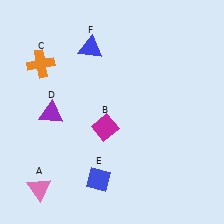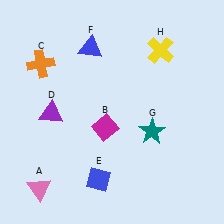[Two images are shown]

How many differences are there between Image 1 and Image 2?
There are 2 differences between the two images.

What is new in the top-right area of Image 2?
A yellow cross (H) was added in the top-right area of Image 2.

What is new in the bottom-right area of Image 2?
A teal star (G) was added in the bottom-right area of Image 2.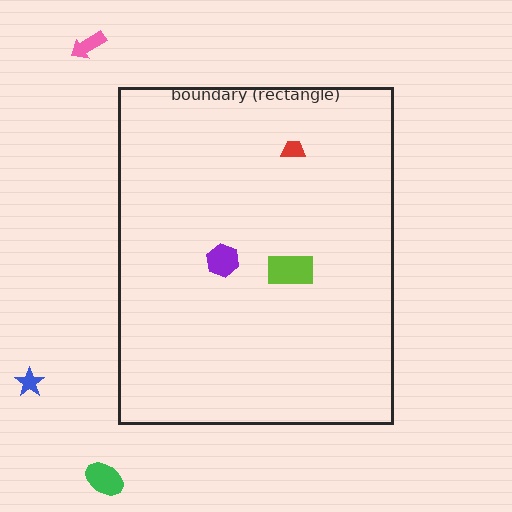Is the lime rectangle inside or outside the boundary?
Inside.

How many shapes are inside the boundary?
3 inside, 3 outside.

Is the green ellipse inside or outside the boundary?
Outside.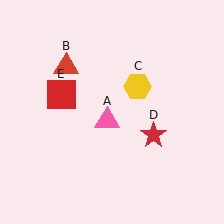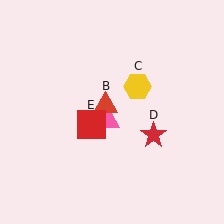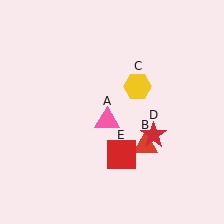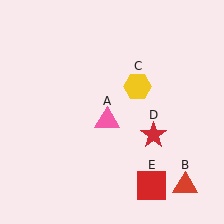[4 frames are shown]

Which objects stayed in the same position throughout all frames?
Pink triangle (object A) and yellow hexagon (object C) and red star (object D) remained stationary.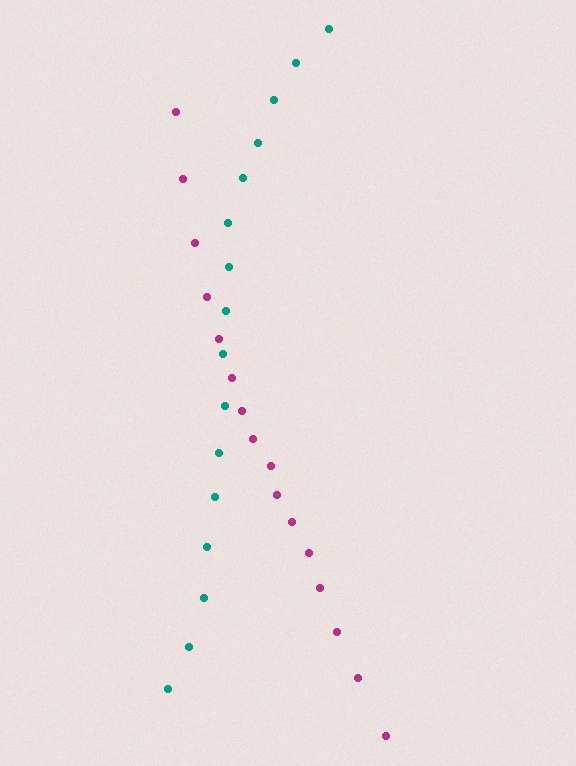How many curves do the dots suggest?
There are 2 distinct paths.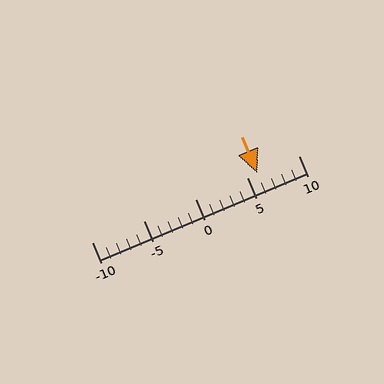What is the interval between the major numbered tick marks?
The major tick marks are spaced 5 units apart.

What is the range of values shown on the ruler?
The ruler shows values from -10 to 10.